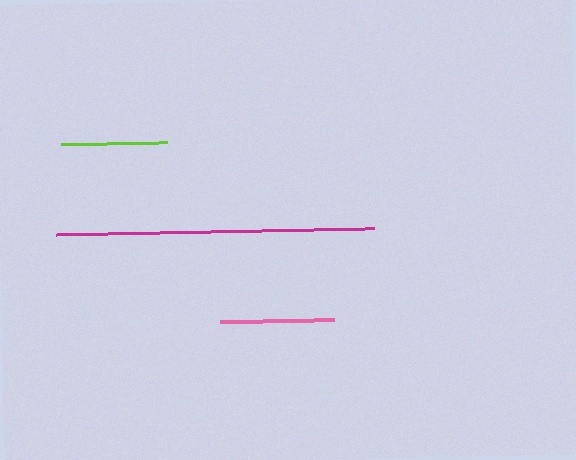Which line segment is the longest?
The magenta line is the longest at approximately 318 pixels.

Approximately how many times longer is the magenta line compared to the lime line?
The magenta line is approximately 3.0 times the length of the lime line.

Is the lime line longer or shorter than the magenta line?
The magenta line is longer than the lime line.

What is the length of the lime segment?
The lime segment is approximately 105 pixels long.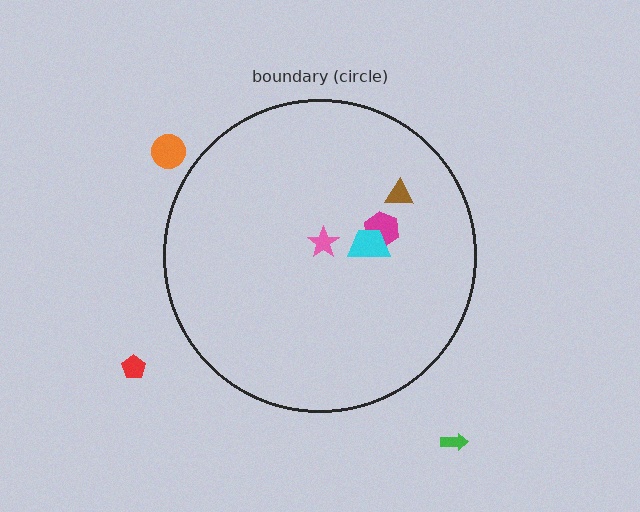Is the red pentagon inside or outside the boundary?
Outside.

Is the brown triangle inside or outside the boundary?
Inside.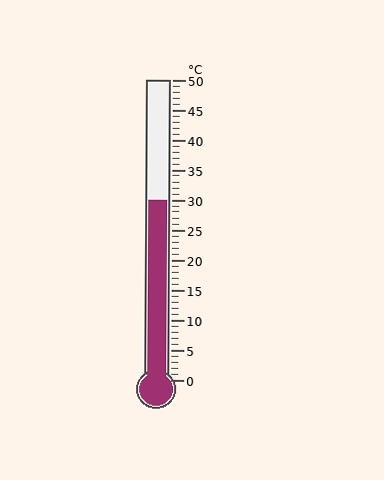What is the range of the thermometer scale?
The thermometer scale ranges from 0°C to 50°C.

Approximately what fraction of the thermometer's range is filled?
The thermometer is filled to approximately 60% of its range.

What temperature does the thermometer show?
The thermometer shows approximately 30°C.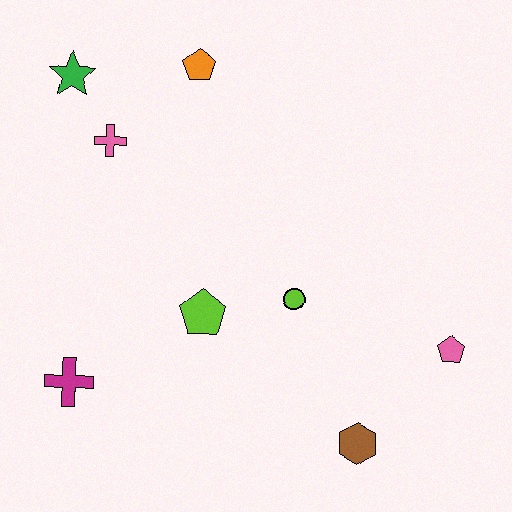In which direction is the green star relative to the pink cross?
The green star is above the pink cross.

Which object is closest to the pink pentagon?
The brown hexagon is closest to the pink pentagon.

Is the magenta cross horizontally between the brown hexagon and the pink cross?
No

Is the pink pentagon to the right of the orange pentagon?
Yes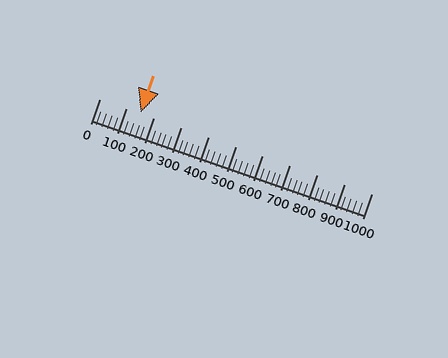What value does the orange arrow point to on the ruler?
The orange arrow points to approximately 152.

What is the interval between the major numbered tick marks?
The major tick marks are spaced 100 units apart.